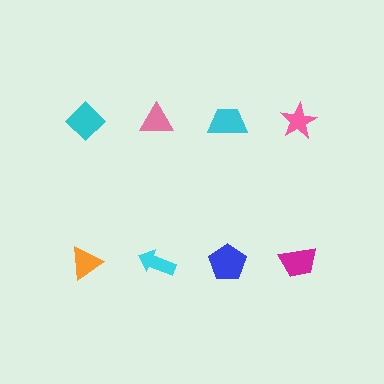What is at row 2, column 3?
A blue pentagon.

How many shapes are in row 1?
4 shapes.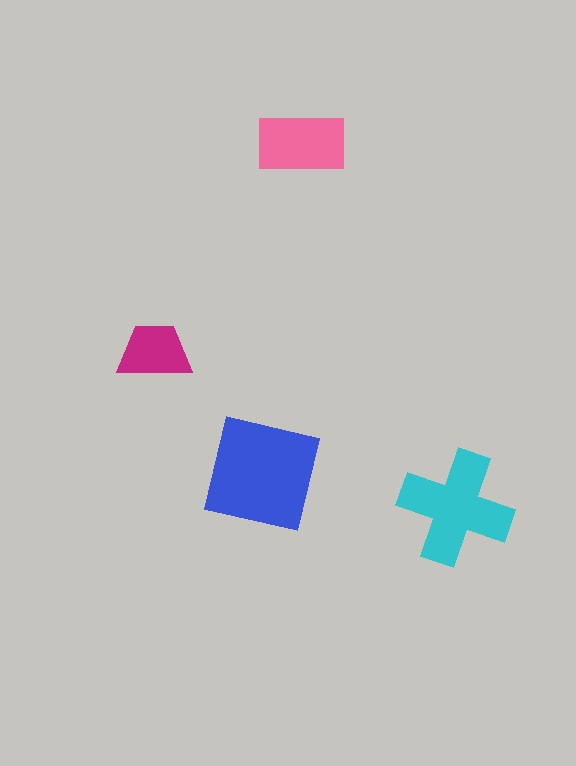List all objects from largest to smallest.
The blue square, the cyan cross, the pink rectangle, the magenta trapezoid.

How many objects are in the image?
There are 4 objects in the image.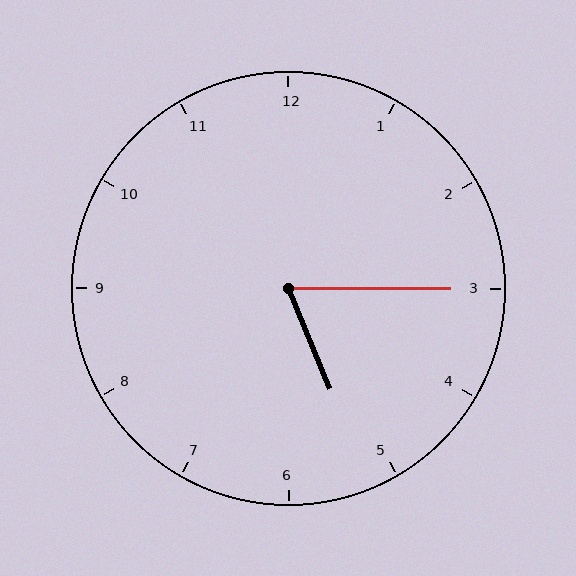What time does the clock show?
5:15.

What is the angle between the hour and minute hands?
Approximately 68 degrees.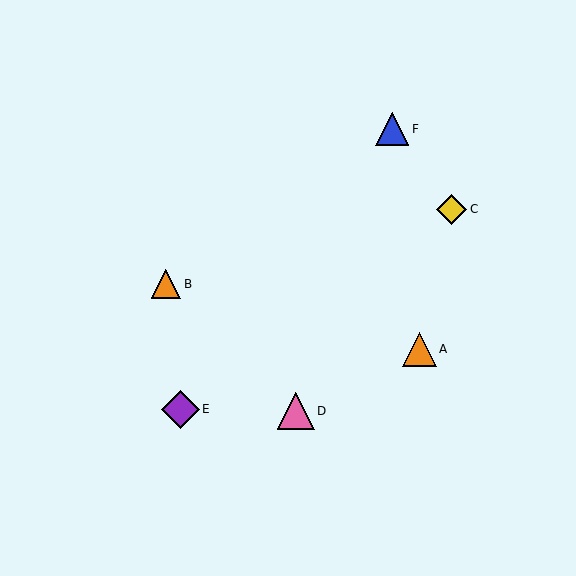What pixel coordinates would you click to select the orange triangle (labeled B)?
Click at (166, 284) to select the orange triangle B.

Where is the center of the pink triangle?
The center of the pink triangle is at (296, 411).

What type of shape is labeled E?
Shape E is a purple diamond.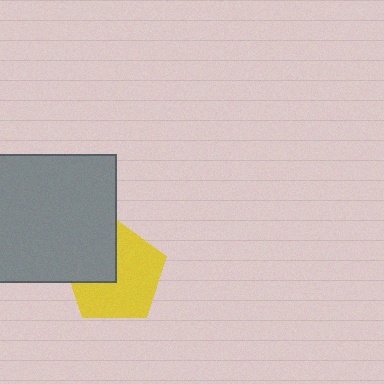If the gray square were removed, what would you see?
You would see the complete yellow pentagon.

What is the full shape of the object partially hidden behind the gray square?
The partially hidden object is a yellow pentagon.